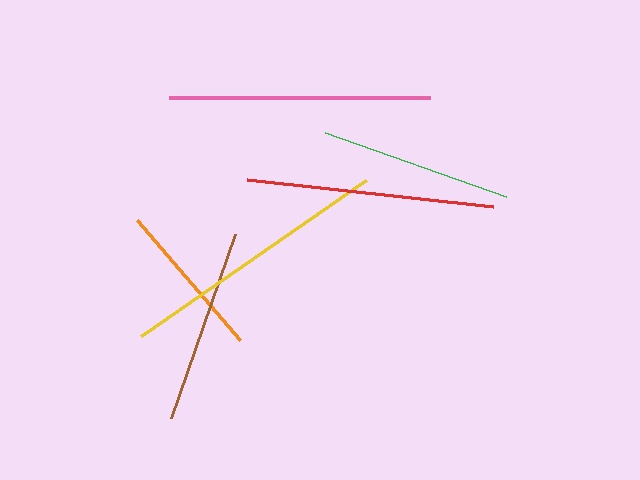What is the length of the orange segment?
The orange segment is approximately 158 pixels long.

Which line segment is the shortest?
The orange line is the shortest at approximately 158 pixels.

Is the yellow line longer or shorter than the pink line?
The yellow line is longer than the pink line.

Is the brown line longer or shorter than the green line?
The brown line is longer than the green line.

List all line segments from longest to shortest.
From longest to shortest: yellow, pink, red, brown, green, orange.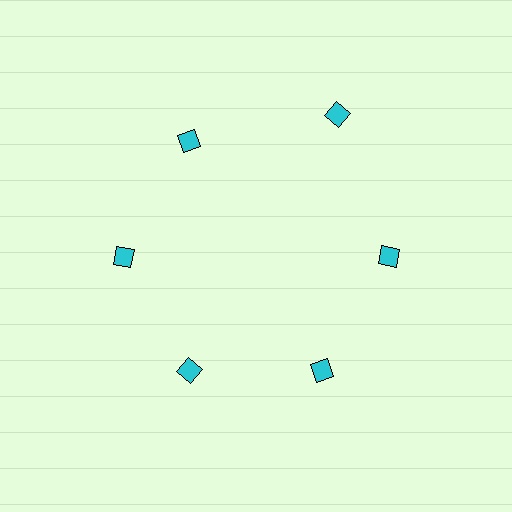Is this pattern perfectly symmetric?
No. The 6 cyan squares are arranged in a ring, but one element near the 1 o'clock position is pushed outward from the center, breaking the 6-fold rotational symmetry.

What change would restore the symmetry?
The symmetry would be restored by moving it inward, back onto the ring so that all 6 squares sit at equal angles and equal distance from the center.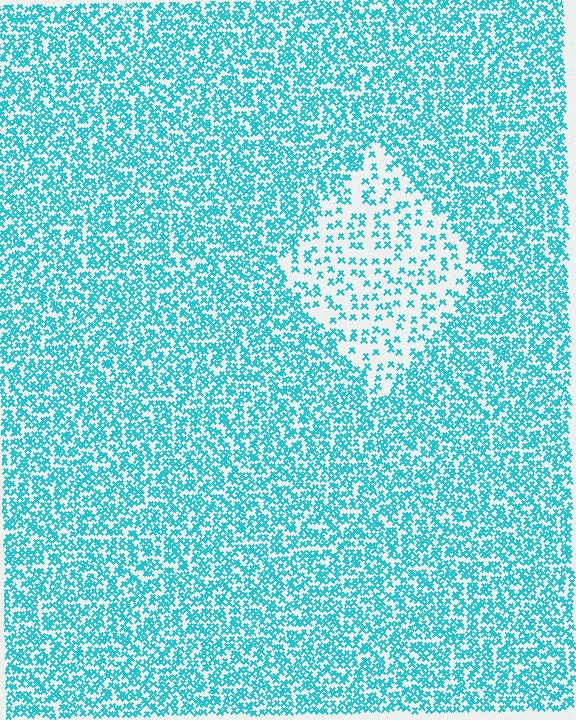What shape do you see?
I see a diamond.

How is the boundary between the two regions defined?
The boundary is defined by a change in element density (approximately 2.6x ratio). All elements are the same color, size, and shape.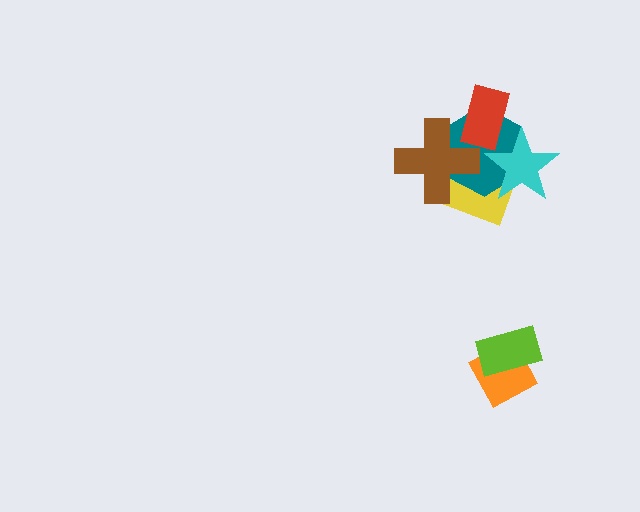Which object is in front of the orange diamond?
The lime rectangle is in front of the orange diamond.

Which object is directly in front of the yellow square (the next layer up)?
The teal hexagon is directly in front of the yellow square.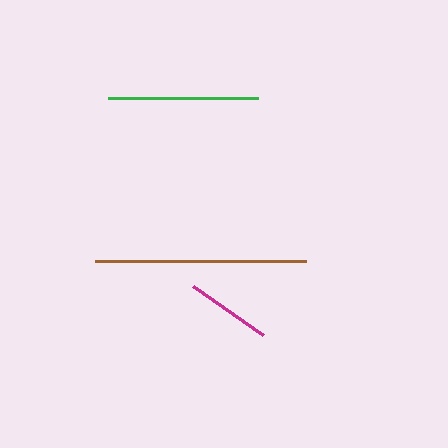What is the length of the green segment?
The green segment is approximately 150 pixels long.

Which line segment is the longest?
The brown line is the longest at approximately 211 pixels.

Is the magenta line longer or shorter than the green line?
The green line is longer than the magenta line.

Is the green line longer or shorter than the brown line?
The brown line is longer than the green line.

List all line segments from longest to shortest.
From longest to shortest: brown, green, magenta.